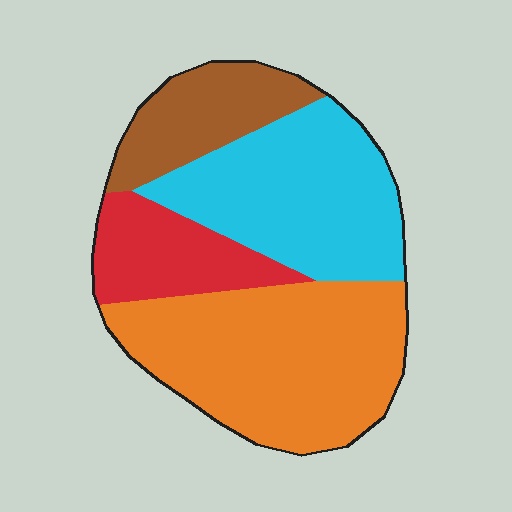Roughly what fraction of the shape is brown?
Brown covers around 15% of the shape.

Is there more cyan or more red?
Cyan.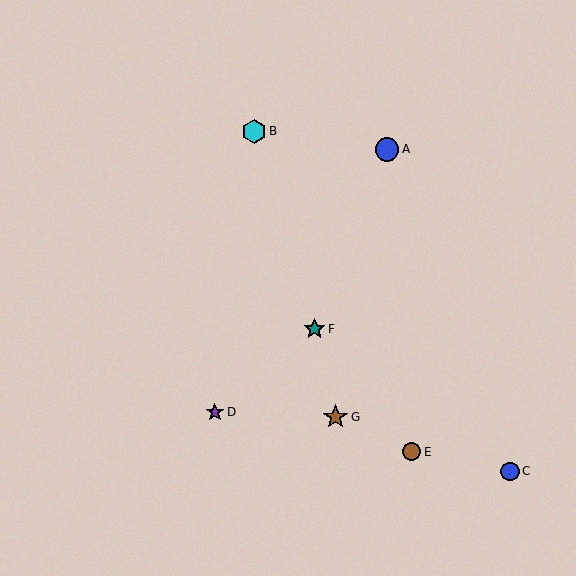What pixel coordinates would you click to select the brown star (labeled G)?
Click at (336, 417) to select the brown star G.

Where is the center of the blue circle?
The center of the blue circle is at (387, 149).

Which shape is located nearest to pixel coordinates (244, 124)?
The cyan hexagon (labeled B) at (254, 132) is nearest to that location.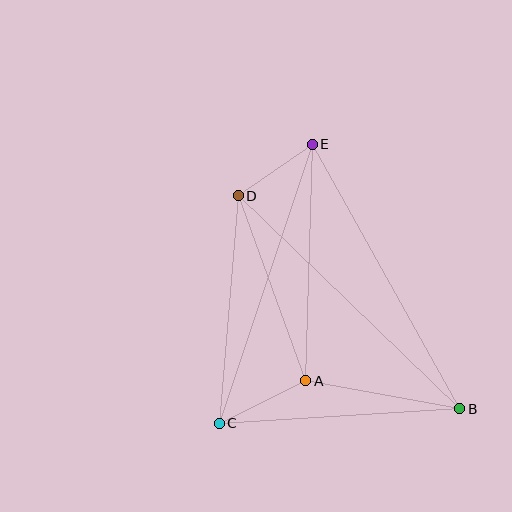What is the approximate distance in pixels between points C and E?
The distance between C and E is approximately 294 pixels.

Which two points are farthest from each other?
Points B and D are farthest from each other.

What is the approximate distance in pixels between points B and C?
The distance between B and C is approximately 241 pixels.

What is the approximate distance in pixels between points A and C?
The distance between A and C is approximately 96 pixels.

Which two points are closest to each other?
Points D and E are closest to each other.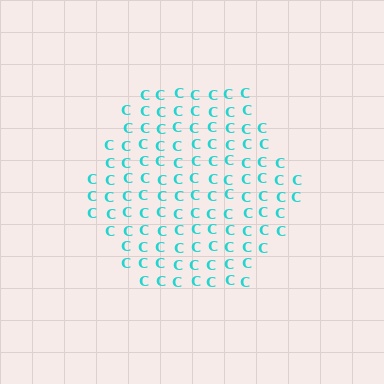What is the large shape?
The large shape is a hexagon.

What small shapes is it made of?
It is made of small letter C's.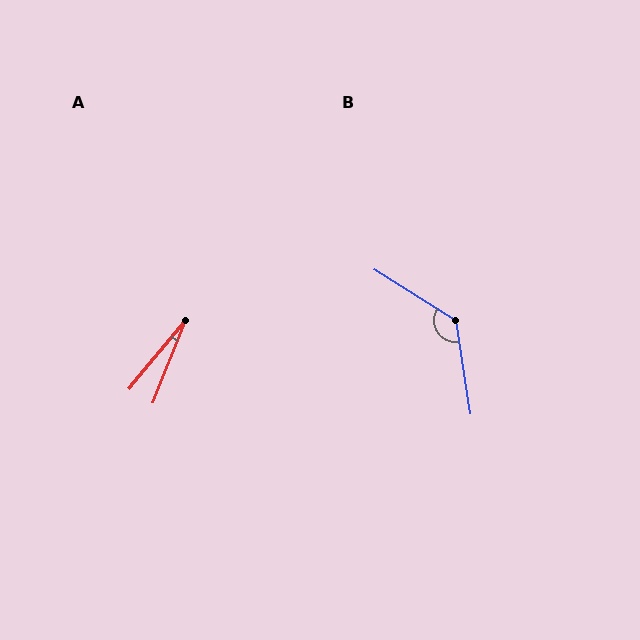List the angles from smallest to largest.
A (18°), B (131°).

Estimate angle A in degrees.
Approximately 18 degrees.